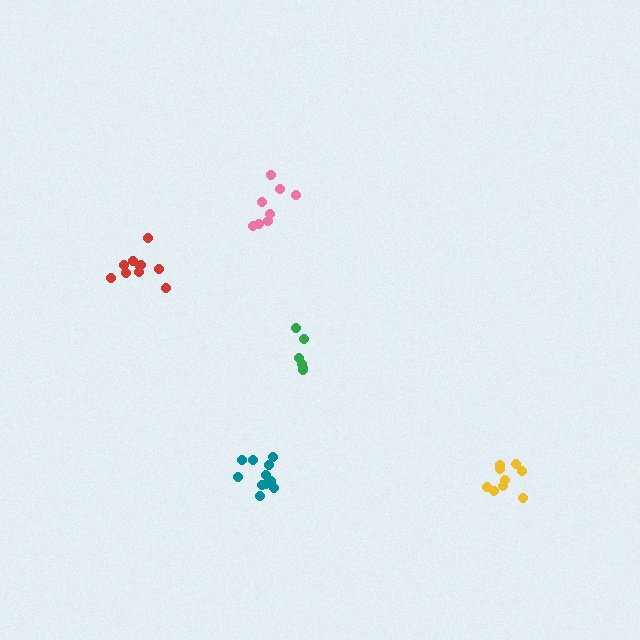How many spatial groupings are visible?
There are 5 spatial groupings.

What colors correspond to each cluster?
The clusters are colored: teal, pink, red, yellow, green.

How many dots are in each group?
Group 1: 11 dots, Group 2: 8 dots, Group 3: 10 dots, Group 4: 9 dots, Group 5: 6 dots (44 total).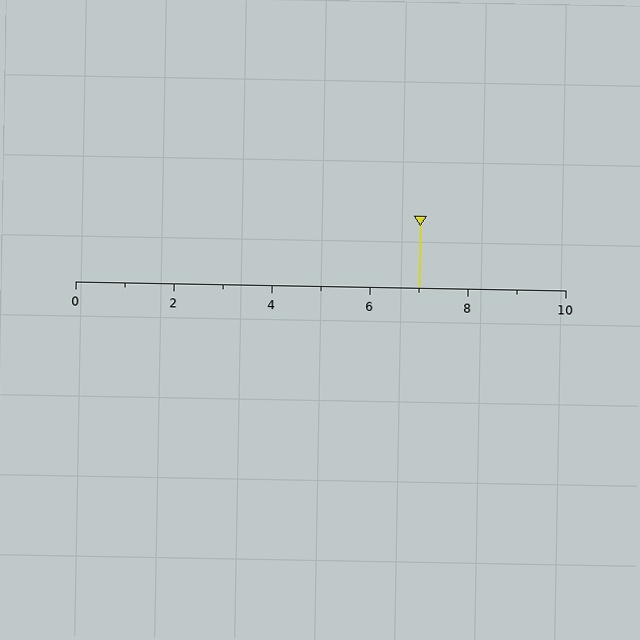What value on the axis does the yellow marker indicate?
The marker indicates approximately 7.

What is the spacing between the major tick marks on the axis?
The major ticks are spaced 2 apart.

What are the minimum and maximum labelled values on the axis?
The axis runs from 0 to 10.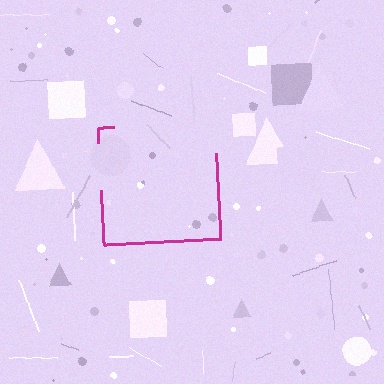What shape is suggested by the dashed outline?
The dashed outline suggests a square.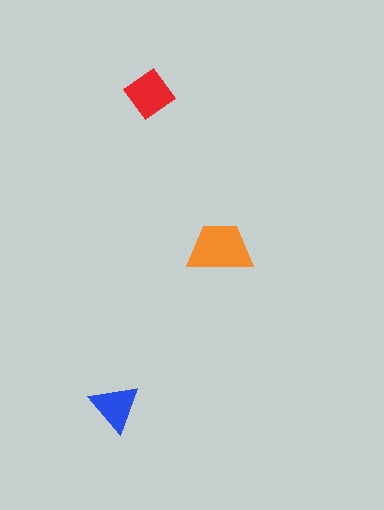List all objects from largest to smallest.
The orange trapezoid, the red diamond, the blue triangle.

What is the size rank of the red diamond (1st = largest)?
2nd.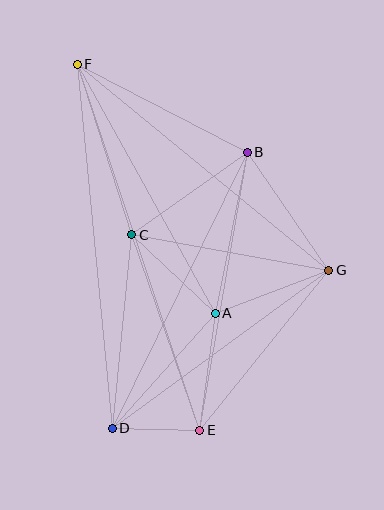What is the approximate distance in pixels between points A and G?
The distance between A and G is approximately 121 pixels.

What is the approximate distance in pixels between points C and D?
The distance between C and D is approximately 194 pixels.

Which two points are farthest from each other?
Points E and F are farthest from each other.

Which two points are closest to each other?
Points D and E are closest to each other.